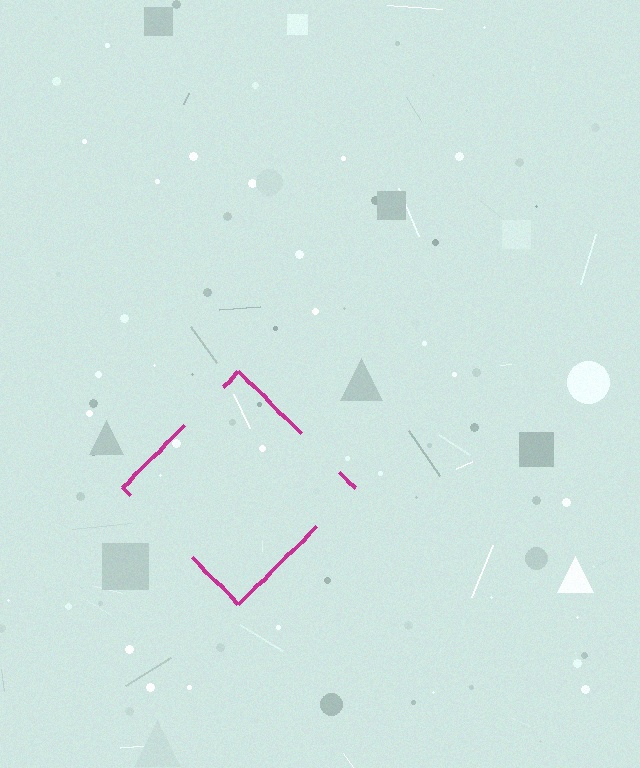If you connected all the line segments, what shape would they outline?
They would outline a diamond.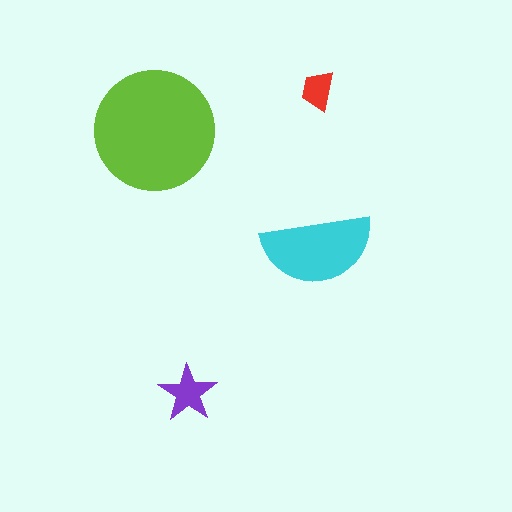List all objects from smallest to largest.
The red trapezoid, the purple star, the cyan semicircle, the lime circle.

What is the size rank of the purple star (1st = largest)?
3rd.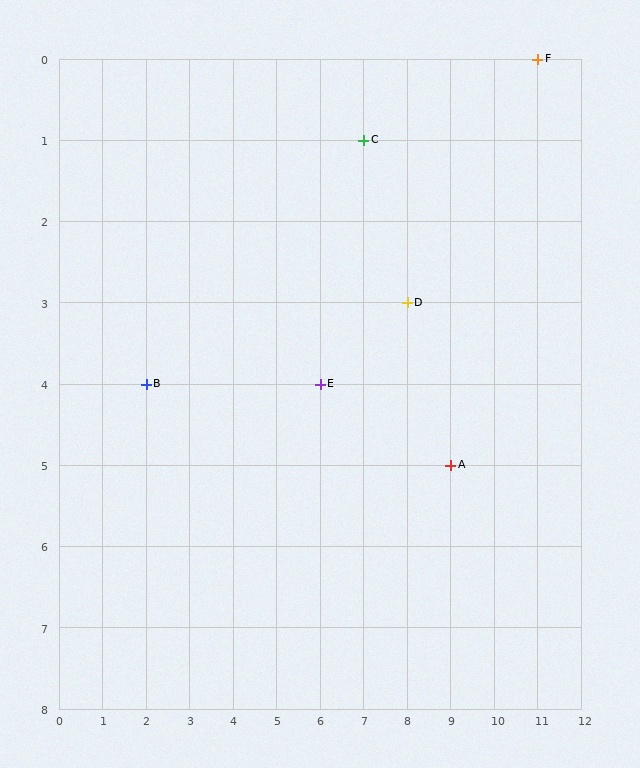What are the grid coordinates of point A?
Point A is at grid coordinates (9, 5).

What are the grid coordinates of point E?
Point E is at grid coordinates (6, 4).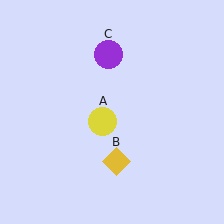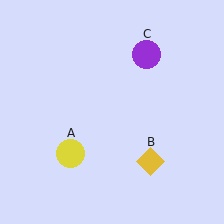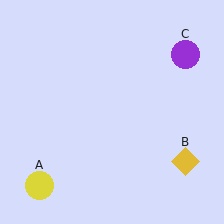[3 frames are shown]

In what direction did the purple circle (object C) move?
The purple circle (object C) moved right.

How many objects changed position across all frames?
3 objects changed position: yellow circle (object A), yellow diamond (object B), purple circle (object C).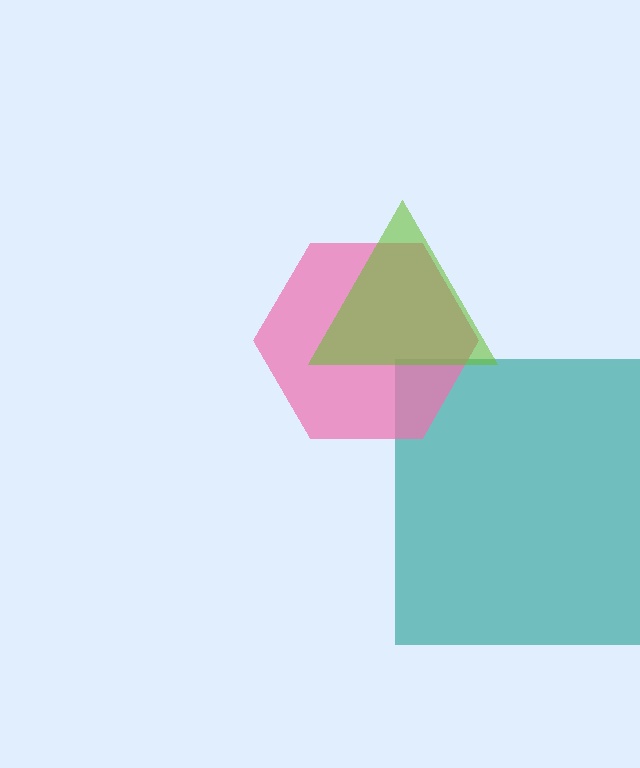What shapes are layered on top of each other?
The layered shapes are: a teal square, a pink hexagon, a lime triangle.